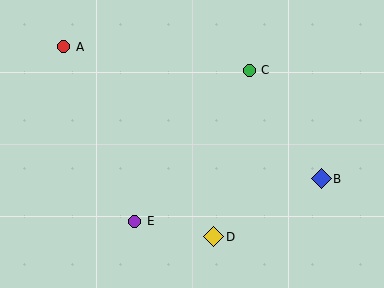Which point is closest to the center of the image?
Point C at (249, 70) is closest to the center.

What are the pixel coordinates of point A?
Point A is at (64, 47).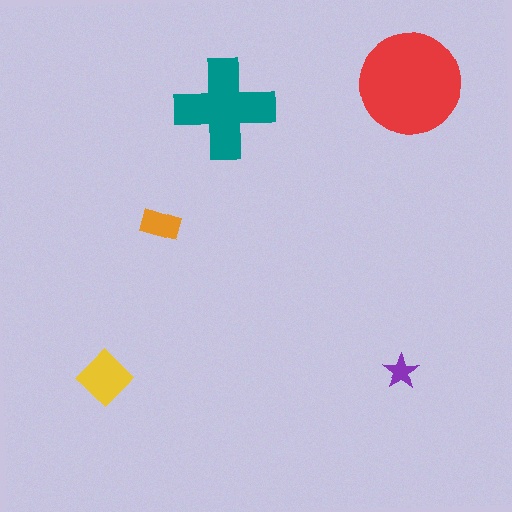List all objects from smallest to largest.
The purple star, the orange rectangle, the yellow diamond, the teal cross, the red circle.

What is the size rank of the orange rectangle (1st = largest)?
4th.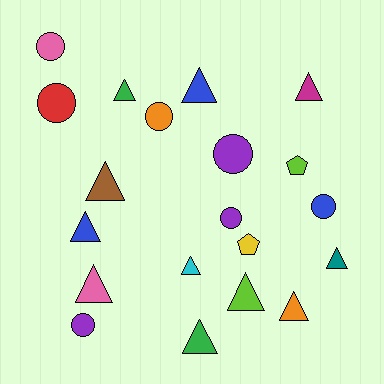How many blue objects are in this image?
There are 3 blue objects.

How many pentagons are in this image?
There are 2 pentagons.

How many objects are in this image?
There are 20 objects.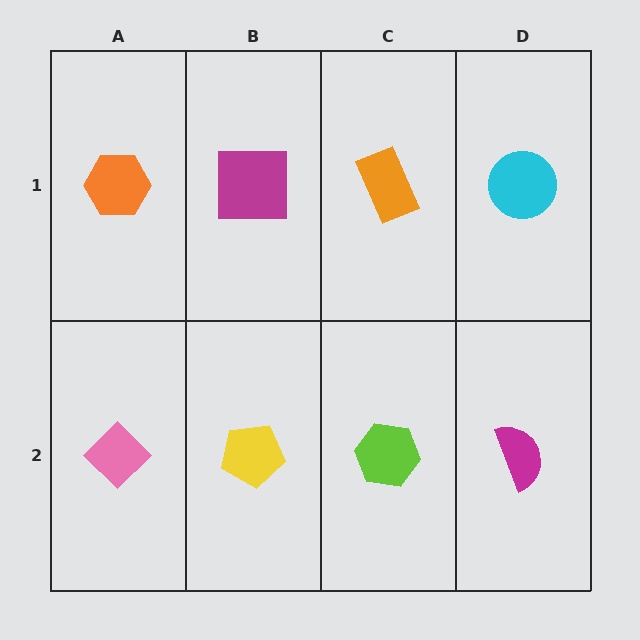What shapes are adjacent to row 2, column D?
A cyan circle (row 1, column D), a lime hexagon (row 2, column C).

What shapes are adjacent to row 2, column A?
An orange hexagon (row 1, column A), a yellow pentagon (row 2, column B).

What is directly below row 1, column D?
A magenta semicircle.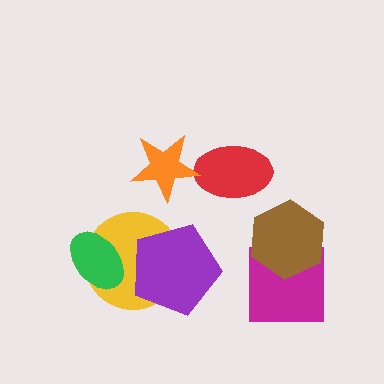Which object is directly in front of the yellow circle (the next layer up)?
The green ellipse is directly in front of the yellow circle.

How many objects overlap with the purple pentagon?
1 object overlaps with the purple pentagon.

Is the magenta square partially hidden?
Yes, it is partially covered by another shape.